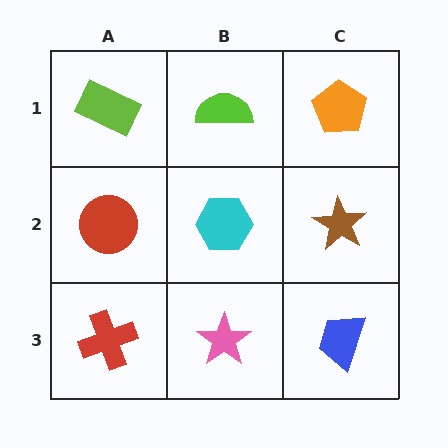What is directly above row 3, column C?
A brown star.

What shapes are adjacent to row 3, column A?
A red circle (row 2, column A), a pink star (row 3, column B).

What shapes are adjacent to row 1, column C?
A brown star (row 2, column C), a lime semicircle (row 1, column B).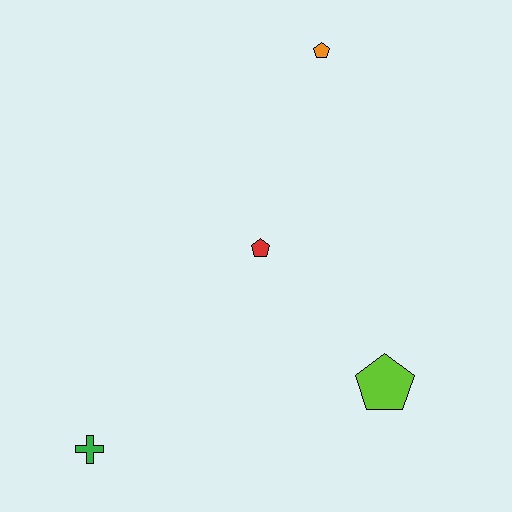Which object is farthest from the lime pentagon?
The orange pentagon is farthest from the lime pentagon.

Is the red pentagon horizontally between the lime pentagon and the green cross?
Yes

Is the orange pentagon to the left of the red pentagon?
No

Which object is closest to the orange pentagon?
The red pentagon is closest to the orange pentagon.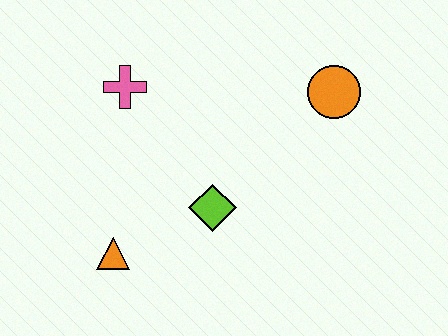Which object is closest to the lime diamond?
The orange triangle is closest to the lime diamond.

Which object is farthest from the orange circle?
The orange triangle is farthest from the orange circle.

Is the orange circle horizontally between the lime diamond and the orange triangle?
No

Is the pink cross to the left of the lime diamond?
Yes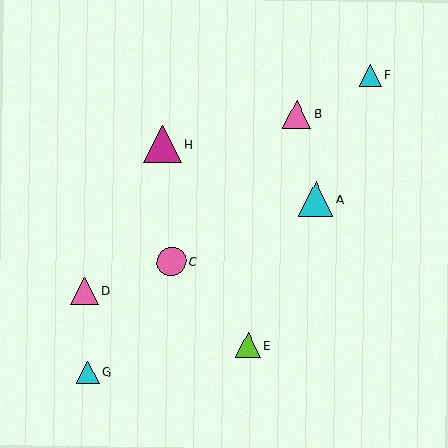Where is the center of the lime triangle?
The center of the lime triangle is at (248, 345).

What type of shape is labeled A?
Shape A is a cyan triangle.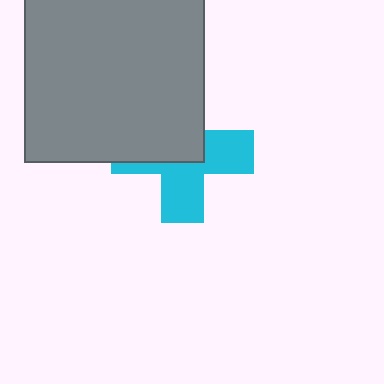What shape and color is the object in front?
The object in front is a gray square.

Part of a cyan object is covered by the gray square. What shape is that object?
It is a cross.